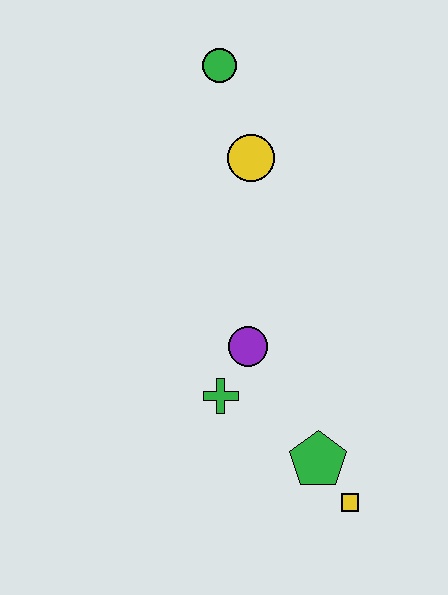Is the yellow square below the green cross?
Yes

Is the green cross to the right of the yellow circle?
No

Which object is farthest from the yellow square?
The green circle is farthest from the yellow square.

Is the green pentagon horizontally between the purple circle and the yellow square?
Yes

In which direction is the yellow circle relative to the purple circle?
The yellow circle is above the purple circle.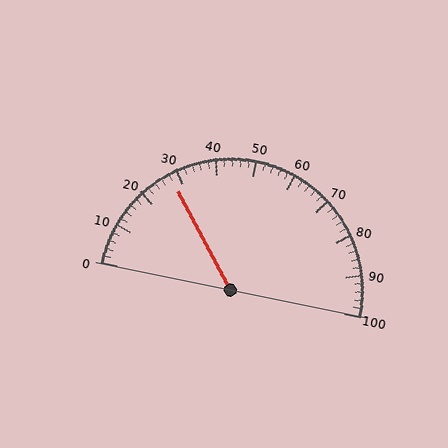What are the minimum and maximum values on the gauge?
The gauge ranges from 0 to 100.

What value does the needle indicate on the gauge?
The needle indicates approximately 28.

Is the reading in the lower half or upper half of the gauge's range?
The reading is in the lower half of the range (0 to 100).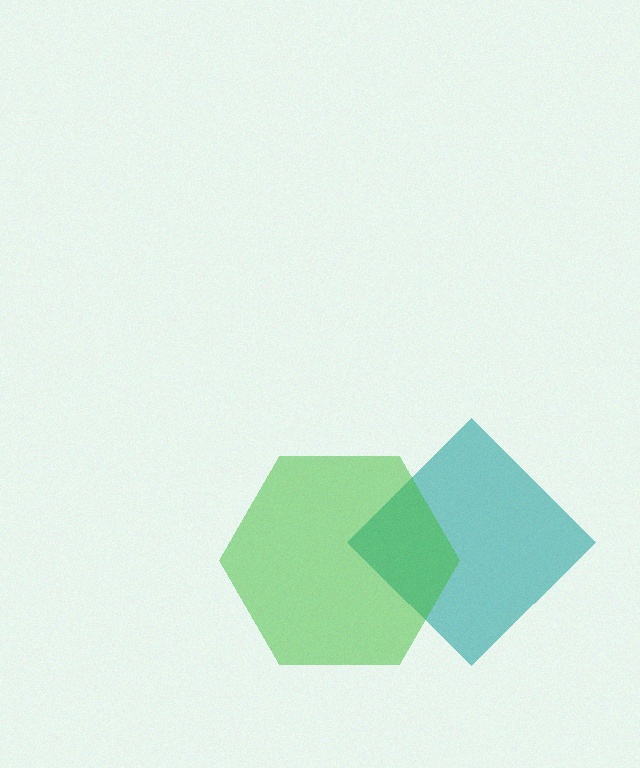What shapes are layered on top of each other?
The layered shapes are: a teal diamond, a green hexagon.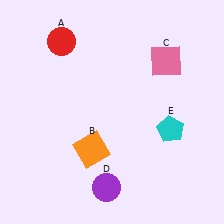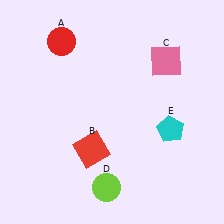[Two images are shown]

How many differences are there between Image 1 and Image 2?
There are 2 differences between the two images.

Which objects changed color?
B changed from orange to red. D changed from purple to lime.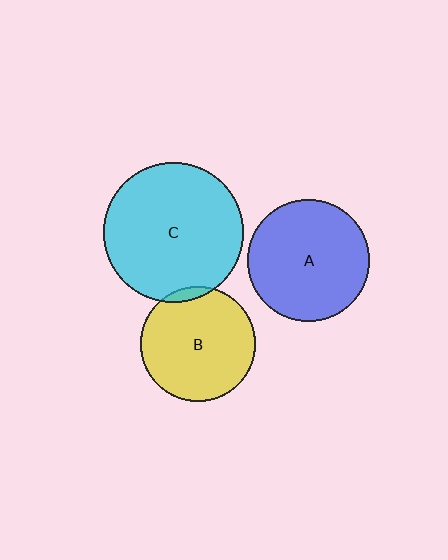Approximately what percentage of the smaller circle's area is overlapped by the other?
Approximately 5%.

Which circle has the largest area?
Circle C (cyan).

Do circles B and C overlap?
Yes.